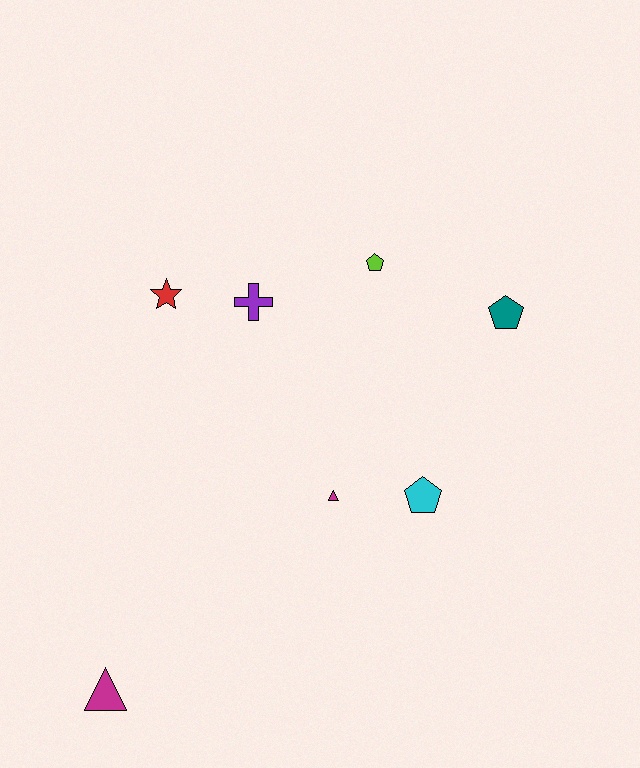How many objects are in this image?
There are 7 objects.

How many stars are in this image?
There is 1 star.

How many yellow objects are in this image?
There are no yellow objects.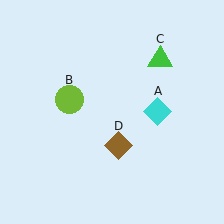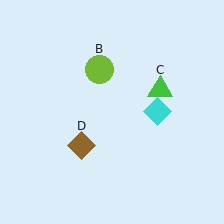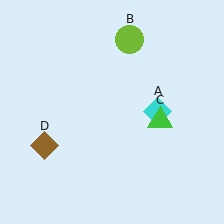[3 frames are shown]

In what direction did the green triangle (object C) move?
The green triangle (object C) moved down.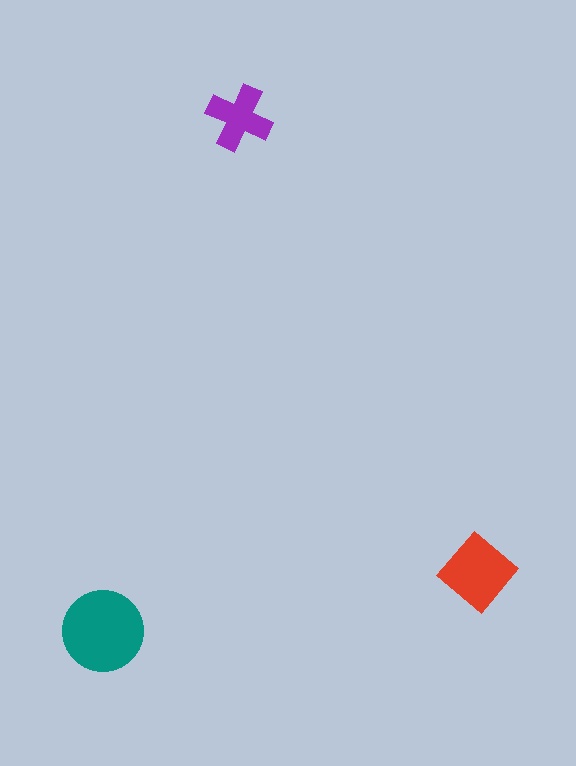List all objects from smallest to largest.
The purple cross, the red diamond, the teal circle.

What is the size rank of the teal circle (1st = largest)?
1st.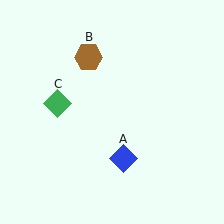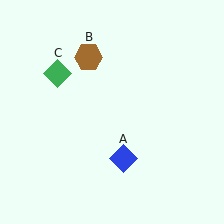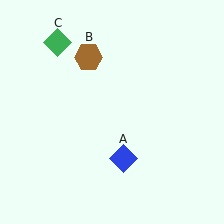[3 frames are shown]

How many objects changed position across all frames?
1 object changed position: green diamond (object C).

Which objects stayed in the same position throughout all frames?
Blue diamond (object A) and brown hexagon (object B) remained stationary.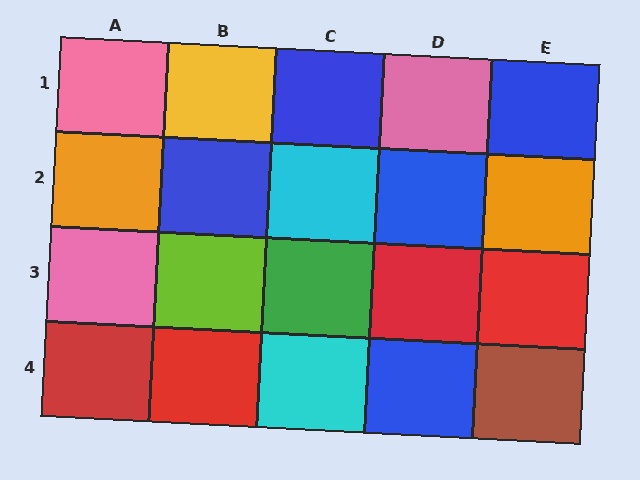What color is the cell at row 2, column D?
Blue.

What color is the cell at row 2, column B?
Blue.